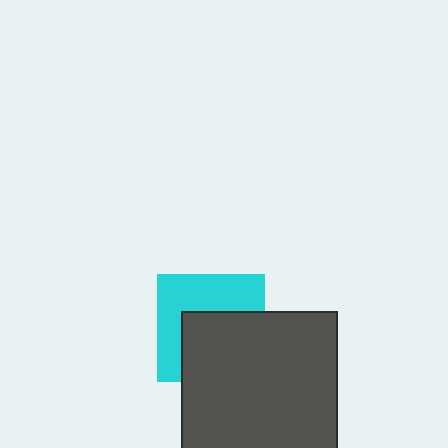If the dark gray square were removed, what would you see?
You would see the complete cyan square.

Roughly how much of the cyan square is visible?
About half of it is visible (roughly 50%).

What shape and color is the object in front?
The object in front is a dark gray square.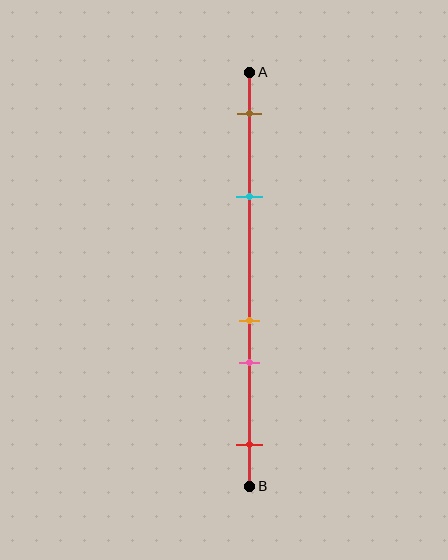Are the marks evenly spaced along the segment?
No, the marks are not evenly spaced.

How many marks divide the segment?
There are 5 marks dividing the segment.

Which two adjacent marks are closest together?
The orange and pink marks are the closest adjacent pair.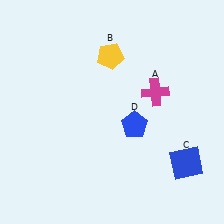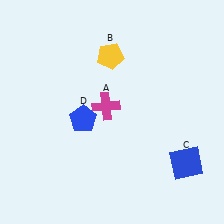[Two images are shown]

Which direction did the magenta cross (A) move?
The magenta cross (A) moved left.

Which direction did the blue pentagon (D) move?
The blue pentagon (D) moved left.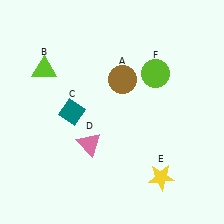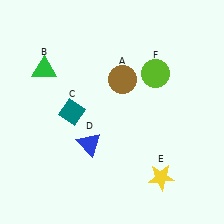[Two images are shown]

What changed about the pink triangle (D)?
In Image 1, D is pink. In Image 2, it changed to blue.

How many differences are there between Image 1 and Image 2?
There are 2 differences between the two images.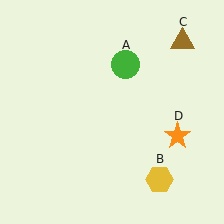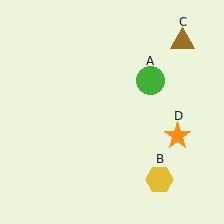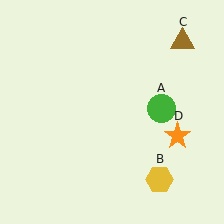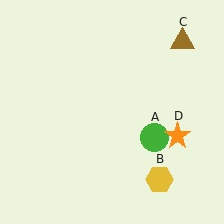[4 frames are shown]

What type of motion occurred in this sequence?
The green circle (object A) rotated clockwise around the center of the scene.